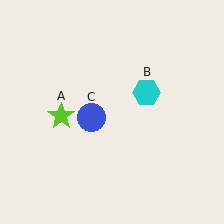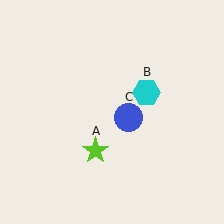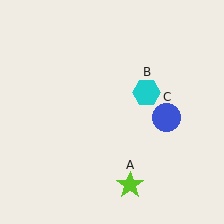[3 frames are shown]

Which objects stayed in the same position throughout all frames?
Cyan hexagon (object B) remained stationary.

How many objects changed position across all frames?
2 objects changed position: lime star (object A), blue circle (object C).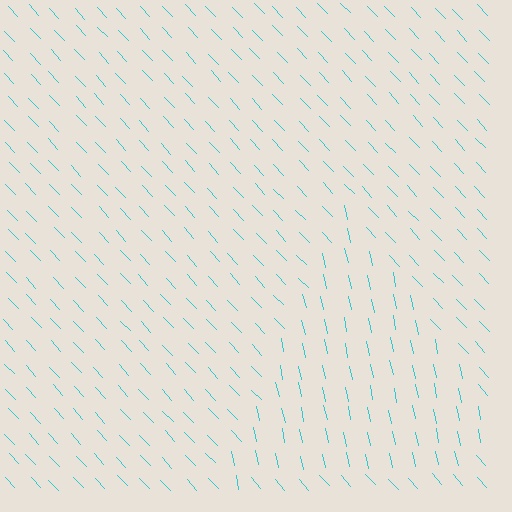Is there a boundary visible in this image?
Yes, there is a texture boundary formed by a change in line orientation.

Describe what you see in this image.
The image is filled with small cyan line segments. A triangle region in the image has lines oriented differently from the surrounding lines, creating a visible texture boundary.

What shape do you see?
I see a triangle.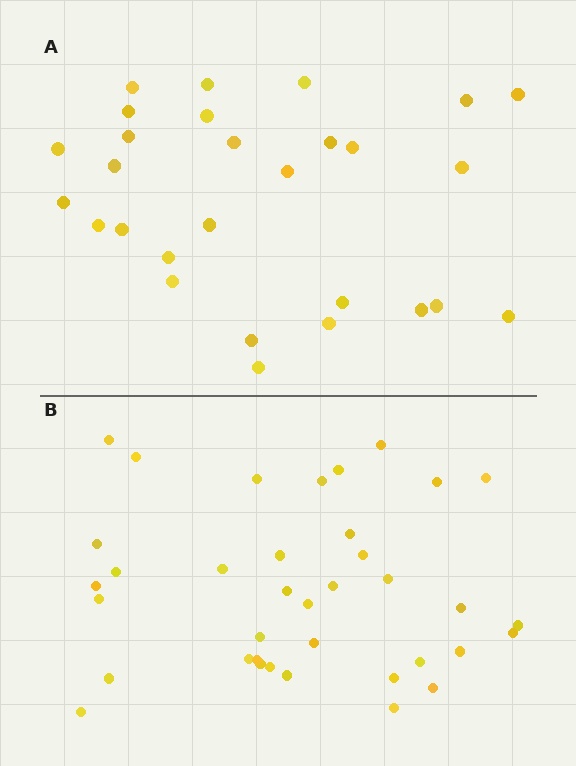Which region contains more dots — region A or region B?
Region B (the bottom region) has more dots.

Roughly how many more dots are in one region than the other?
Region B has roughly 8 or so more dots than region A.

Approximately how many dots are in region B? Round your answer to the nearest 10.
About 40 dots. (The exact count is 37, which rounds to 40.)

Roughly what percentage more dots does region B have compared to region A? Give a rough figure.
About 30% more.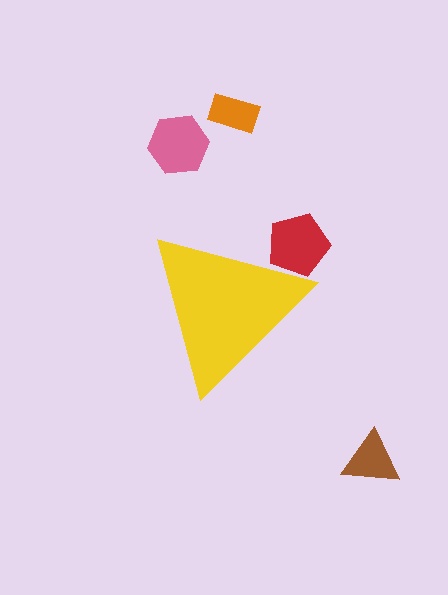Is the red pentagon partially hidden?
Yes, the red pentagon is partially hidden behind the yellow triangle.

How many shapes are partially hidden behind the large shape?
1 shape is partially hidden.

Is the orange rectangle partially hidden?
No, the orange rectangle is fully visible.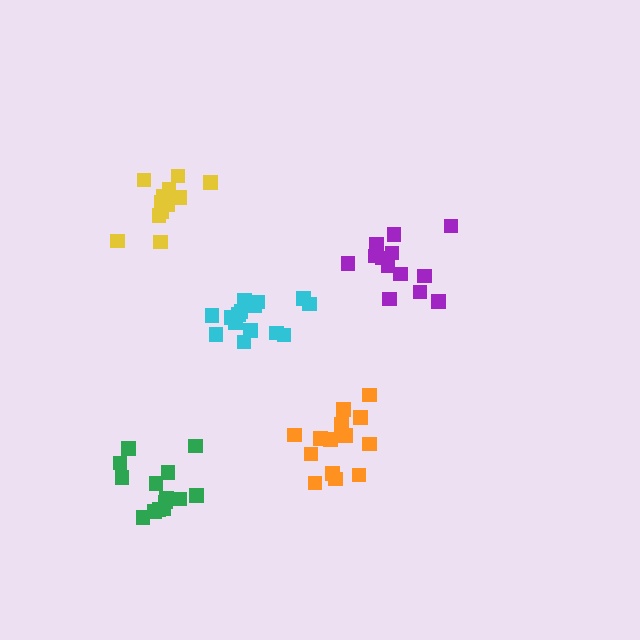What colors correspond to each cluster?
The clusters are colored: yellow, purple, orange, green, cyan.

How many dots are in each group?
Group 1: 12 dots, Group 2: 13 dots, Group 3: 15 dots, Group 4: 15 dots, Group 5: 15 dots (70 total).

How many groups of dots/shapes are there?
There are 5 groups.